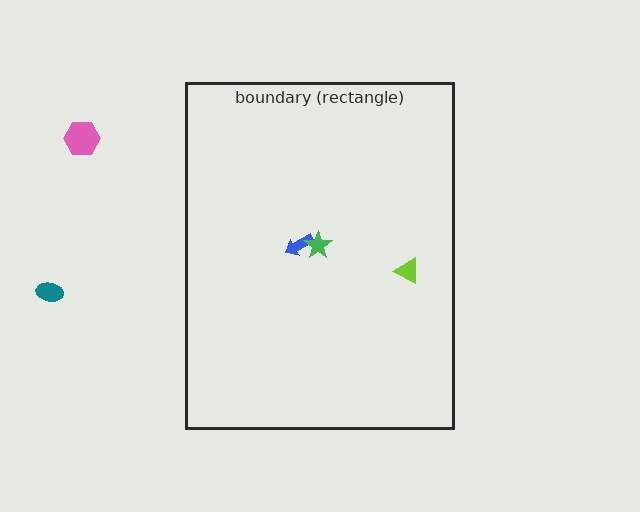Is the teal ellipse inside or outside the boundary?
Outside.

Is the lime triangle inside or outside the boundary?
Inside.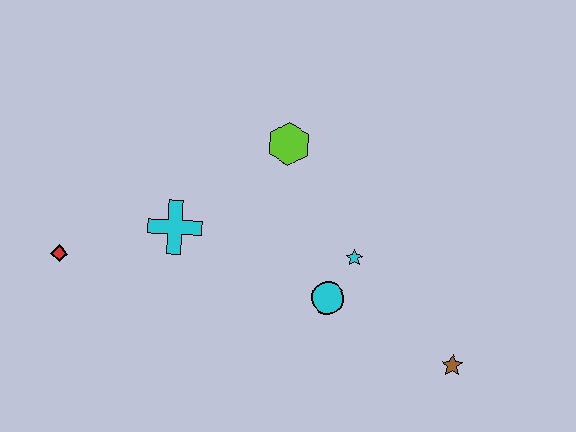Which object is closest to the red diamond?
The cyan cross is closest to the red diamond.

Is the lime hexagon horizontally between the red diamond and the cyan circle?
Yes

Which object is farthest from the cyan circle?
The red diamond is farthest from the cyan circle.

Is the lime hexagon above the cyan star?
Yes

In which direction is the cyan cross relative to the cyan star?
The cyan cross is to the left of the cyan star.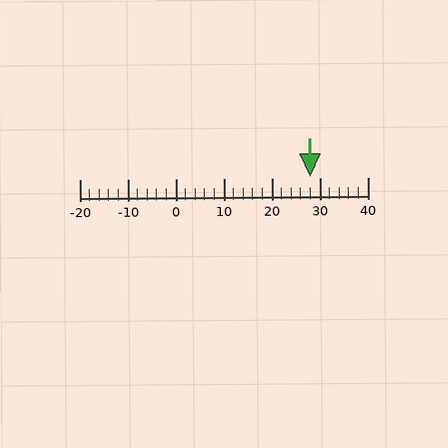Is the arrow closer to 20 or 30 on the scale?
The arrow is closer to 30.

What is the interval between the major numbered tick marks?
The major tick marks are spaced 10 units apart.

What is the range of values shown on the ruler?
The ruler shows values from -20 to 40.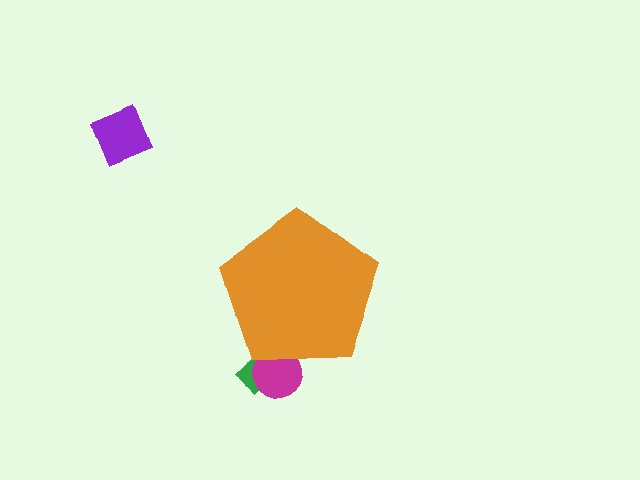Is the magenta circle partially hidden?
Yes, the magenta circle is partially hidden behind the orange pentagon.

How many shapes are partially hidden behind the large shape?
2 shapes are partially hidden.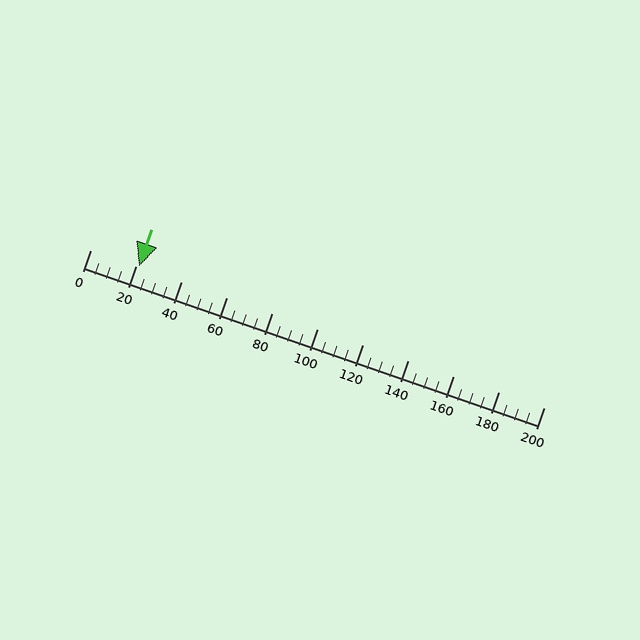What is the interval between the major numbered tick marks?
The major tick marks are spaced 20 units apart.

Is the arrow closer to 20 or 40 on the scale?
The arrow is closer to 20.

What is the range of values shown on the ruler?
The ruler shows values from 0 to 200.